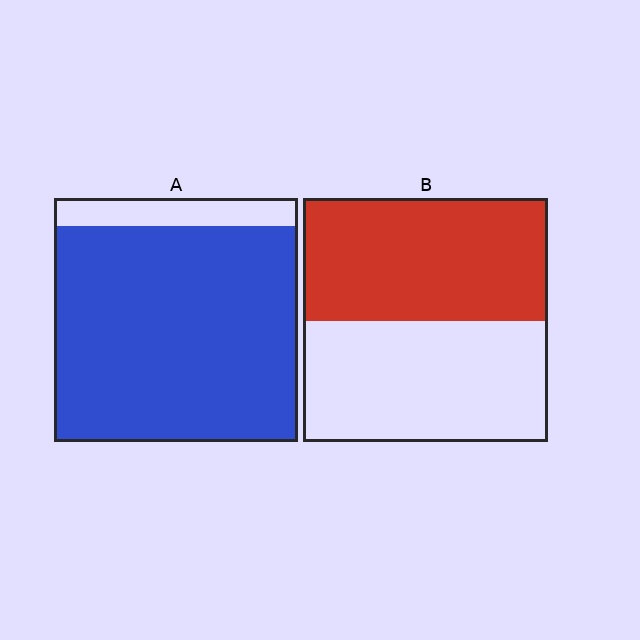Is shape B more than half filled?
Roughly half.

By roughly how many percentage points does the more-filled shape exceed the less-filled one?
By roughly 40 percentage points (A over B).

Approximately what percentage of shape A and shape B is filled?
A is approximately 90% and B is approximately 50%.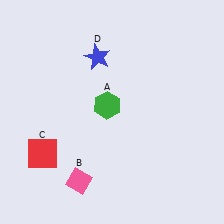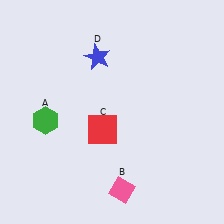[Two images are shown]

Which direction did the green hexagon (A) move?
The green hexagon (A) moved left.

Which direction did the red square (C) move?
The red square (C) moved right.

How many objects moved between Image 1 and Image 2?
3 objects moved between the two images.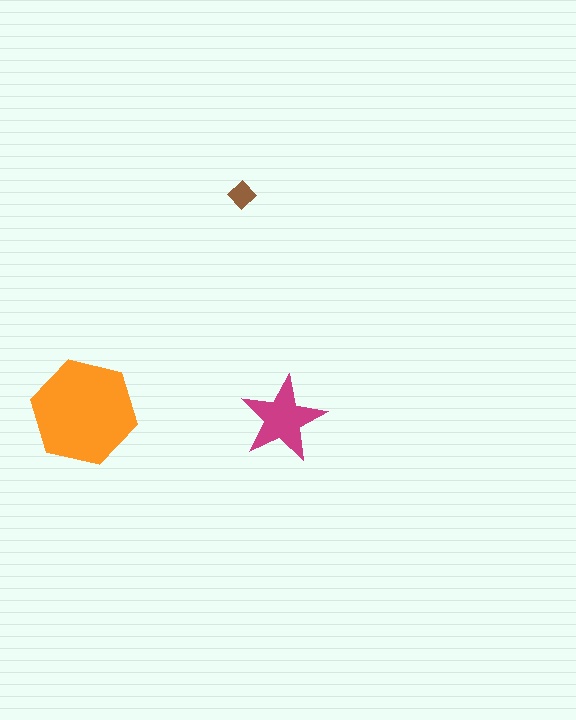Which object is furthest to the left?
The orange hexagon is leftmost.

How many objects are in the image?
There are 3 objects in the image.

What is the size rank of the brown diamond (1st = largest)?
3rd.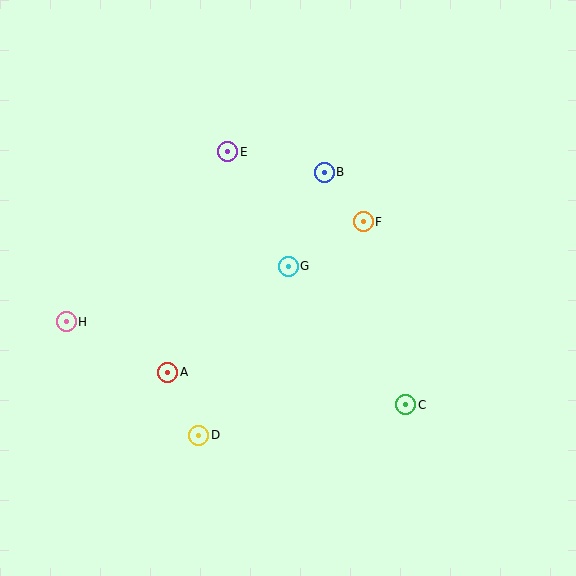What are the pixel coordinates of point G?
Point G is at (288, 266).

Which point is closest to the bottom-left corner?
Point D is closest to the bottom-left corner.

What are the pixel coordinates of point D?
Point D is at (199, 435).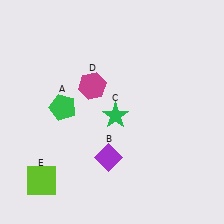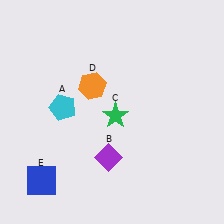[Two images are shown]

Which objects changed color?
A changed from green to cyan. D changed from magenta to orange. E changed from lime to blue.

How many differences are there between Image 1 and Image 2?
There are 3 differences between the two images.